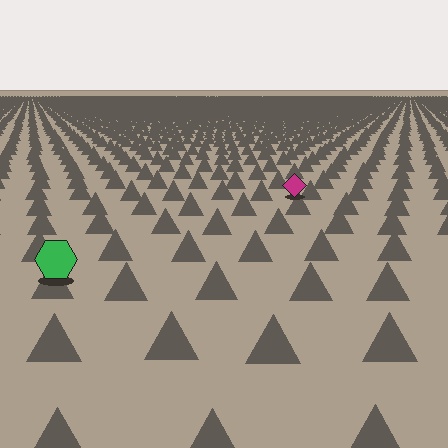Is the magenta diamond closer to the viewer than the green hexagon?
No. The green hexagon is closer — you can tell from the texture gradient: the ground texture is coarser near it.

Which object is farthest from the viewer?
The magenta diamond is farthest from the viewer. It appears smaller and the ground texture around it is denser.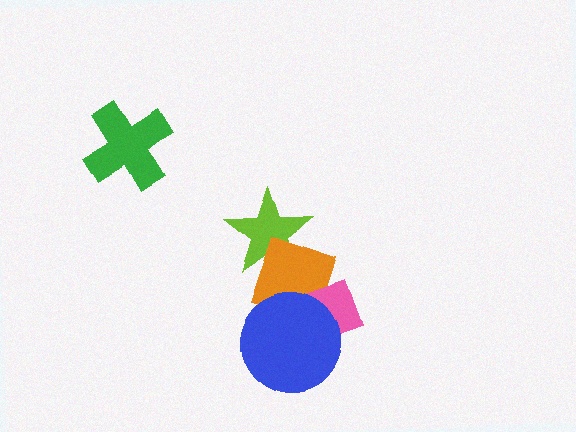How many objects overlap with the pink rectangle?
2 objects overlap with the pink rectangle.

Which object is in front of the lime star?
The orange diamond is in front of the lime star.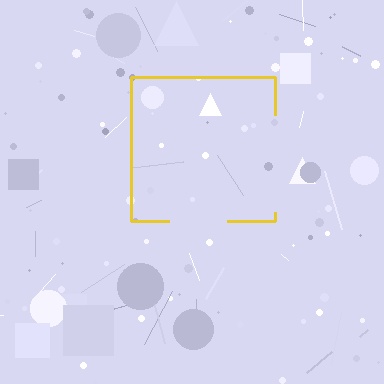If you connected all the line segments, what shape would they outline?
They would outline a square.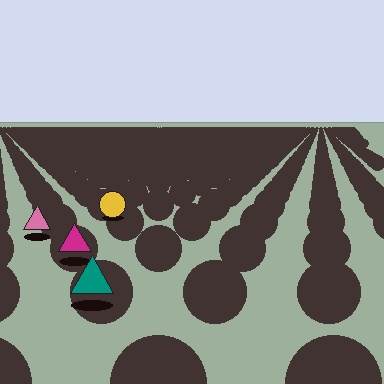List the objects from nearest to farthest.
From nearest to farthest: the teal triangle, the magenta triangle, the pink triangle, the yellow circle.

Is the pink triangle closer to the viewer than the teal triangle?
No. The teal triangle is closer — you can tell from the texture gradient: the ground texture is coarser near it.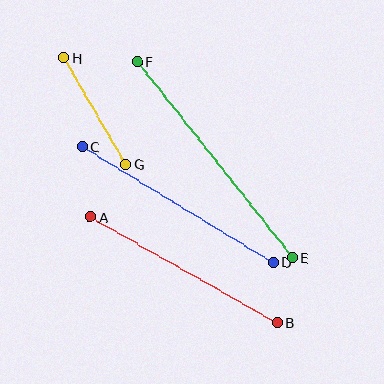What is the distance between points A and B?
The distance is approximately 214 pixels.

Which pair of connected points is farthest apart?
Points E and F are farthest apart.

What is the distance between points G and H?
The distance is approximately 123 pixels.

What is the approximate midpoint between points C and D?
The midpoint is at approximately (178, 204) pixels.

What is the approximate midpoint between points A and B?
The midpoint is at approximately (184, 270) pixels.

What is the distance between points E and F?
The distance is approximately 250 pixels.